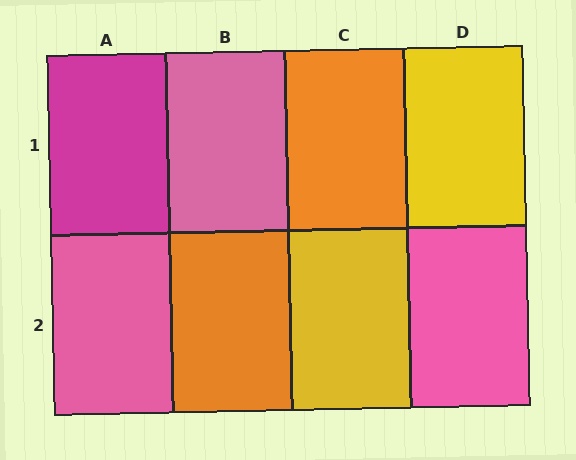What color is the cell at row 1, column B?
Pink.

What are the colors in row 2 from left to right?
Pink, orange, yellow, pink.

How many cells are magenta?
1 cell is magenta.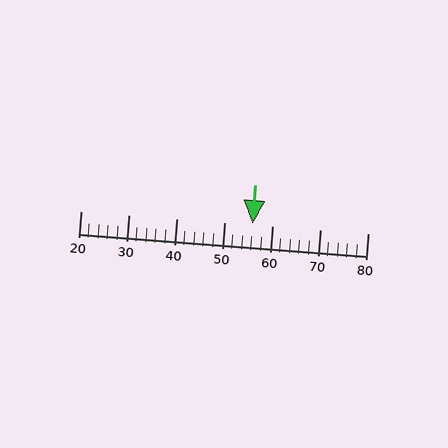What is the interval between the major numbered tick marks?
The major tick marks are spaced 10 units apart.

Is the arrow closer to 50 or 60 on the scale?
The arrow is closer to 60.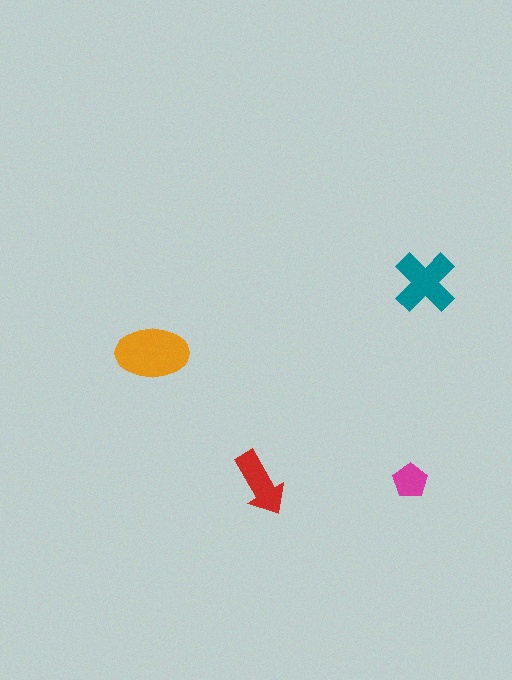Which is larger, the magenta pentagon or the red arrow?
The red arrow.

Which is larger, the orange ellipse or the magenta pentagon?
The orange ellipse.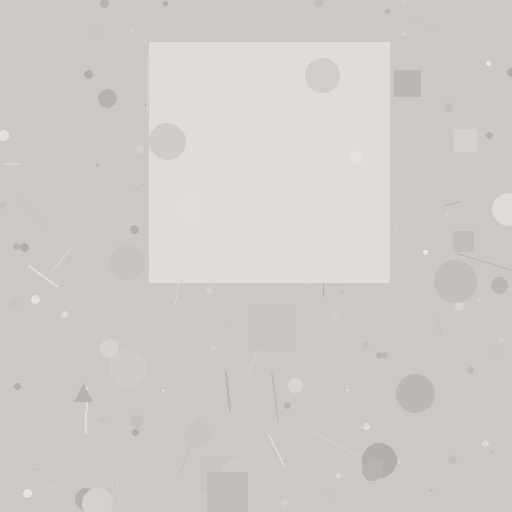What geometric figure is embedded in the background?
A square is embedded in the background.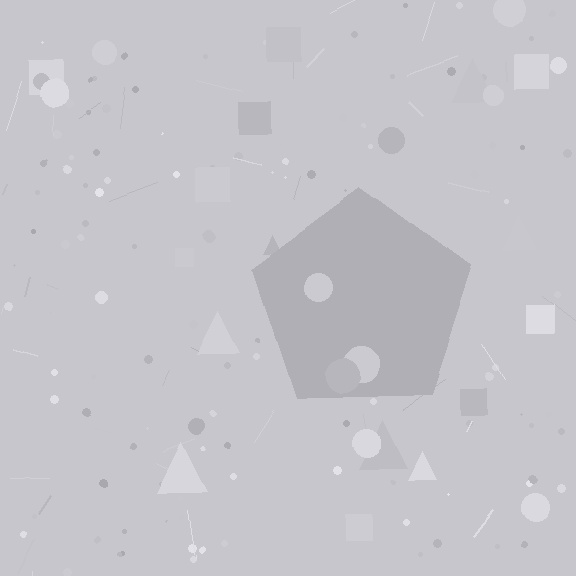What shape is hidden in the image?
A pentagon is hidden in the image.